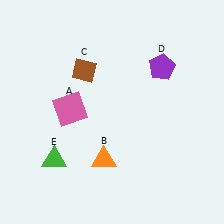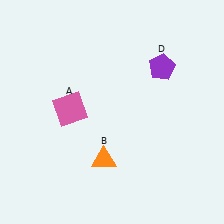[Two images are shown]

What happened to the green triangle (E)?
The green triangle (E) was removed in Image 2. It was in the bottom-left area of Image 1.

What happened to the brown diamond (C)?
The brown diamond (C) was removed in Image 2. It was in the top-left area of Image 1.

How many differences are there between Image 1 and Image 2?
There are 2 differences between the two images.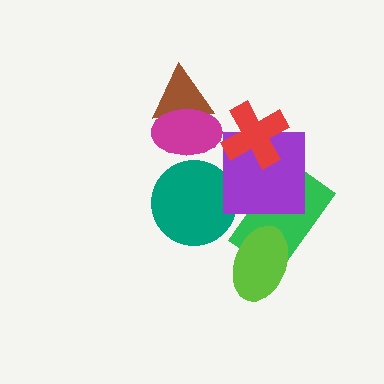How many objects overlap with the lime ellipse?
1 object overlaps with the lime ellipse.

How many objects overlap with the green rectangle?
2 objects overlap with the green rectangle.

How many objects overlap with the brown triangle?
1 object overlaps with the brown triangle.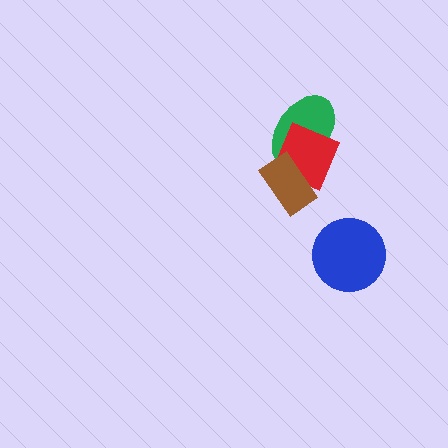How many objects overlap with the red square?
2 objects overlap with the red square.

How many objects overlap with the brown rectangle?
2 objects overlap with the brown rectangle.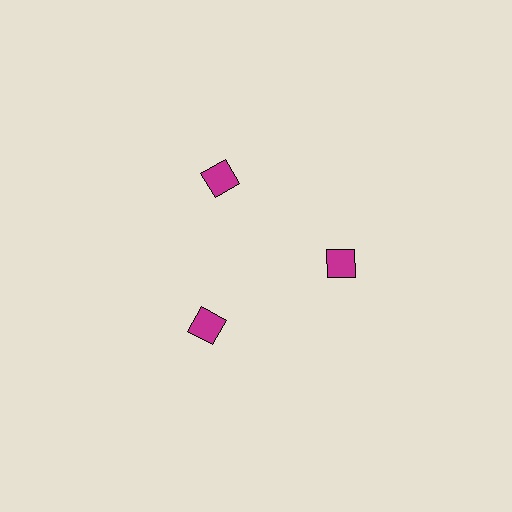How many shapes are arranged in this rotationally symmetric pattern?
There are 3 shapes, arranged in 3 groups of 1.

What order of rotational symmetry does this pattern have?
This pattern has 3-fold rotational symmetry.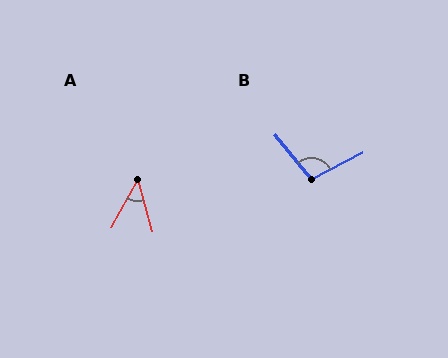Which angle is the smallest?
A, at approximately 44 degrees.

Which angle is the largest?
B, at approximately 102 degrees.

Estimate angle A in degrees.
Approximately 44 degrees.